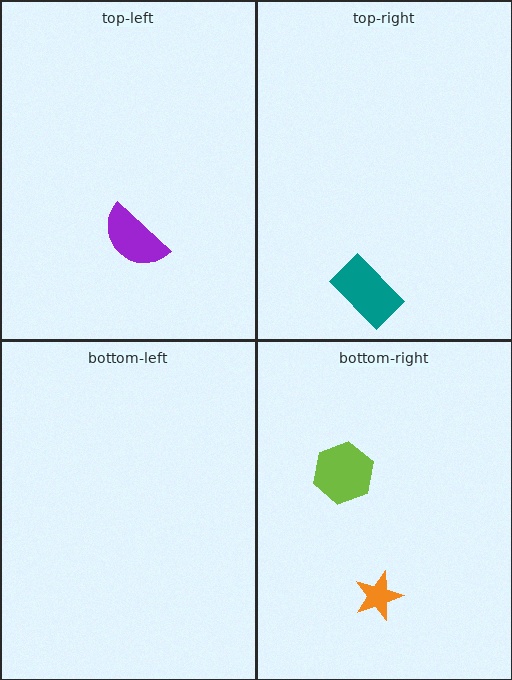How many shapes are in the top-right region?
1.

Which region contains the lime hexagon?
The bottom-right region.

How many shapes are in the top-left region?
1.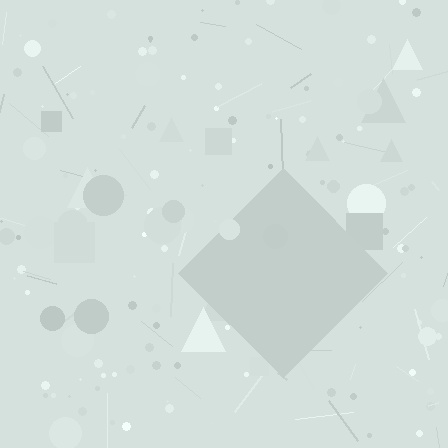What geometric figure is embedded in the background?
A diamond is embedded in the background.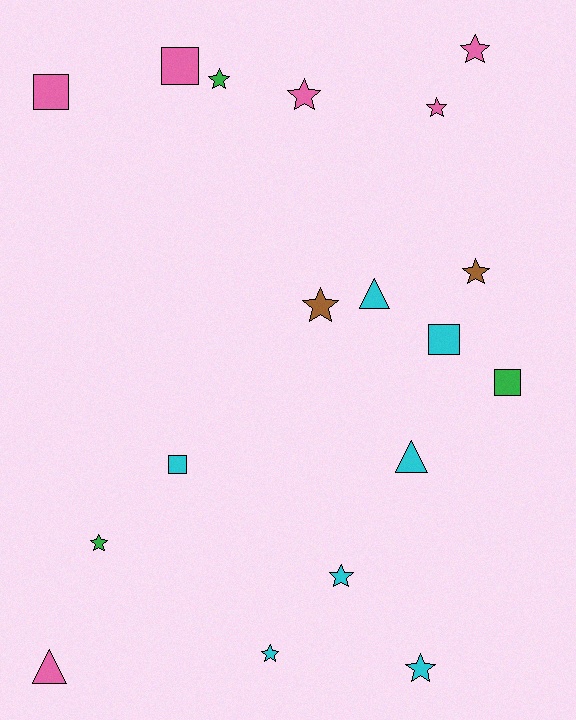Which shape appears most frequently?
Star, with 10 objects.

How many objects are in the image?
There are 18 objects.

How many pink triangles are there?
There is 1 pink triangle.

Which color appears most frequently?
Cyan, with 7 objects.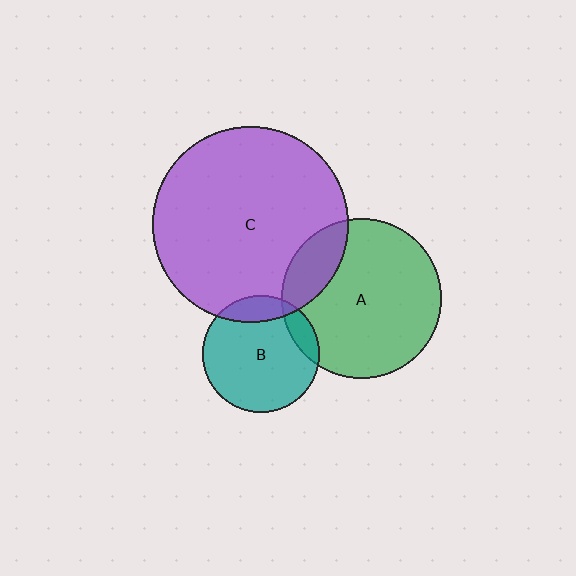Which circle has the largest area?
Circle C (purple).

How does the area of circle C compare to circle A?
Approximately 1.5 times.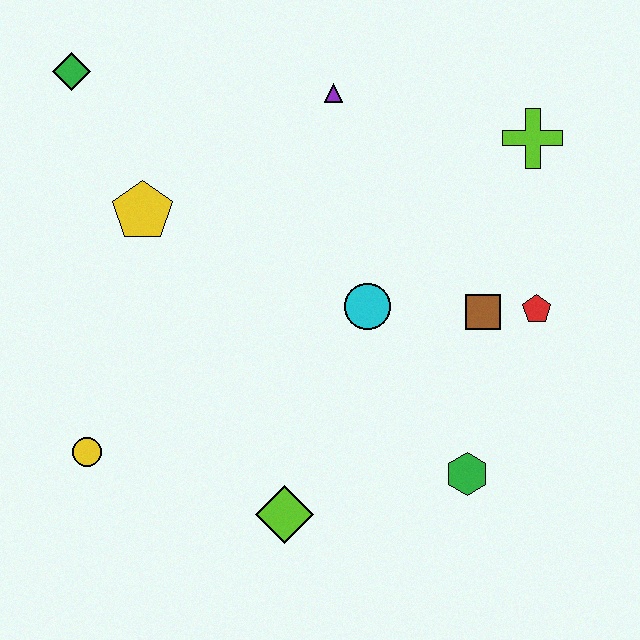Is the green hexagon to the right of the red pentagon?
No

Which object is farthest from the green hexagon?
The green diamond is farthest from the green hexagon.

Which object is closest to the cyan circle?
The brown square is closest to the cyan circle.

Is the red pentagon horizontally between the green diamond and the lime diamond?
No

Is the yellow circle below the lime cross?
Yes